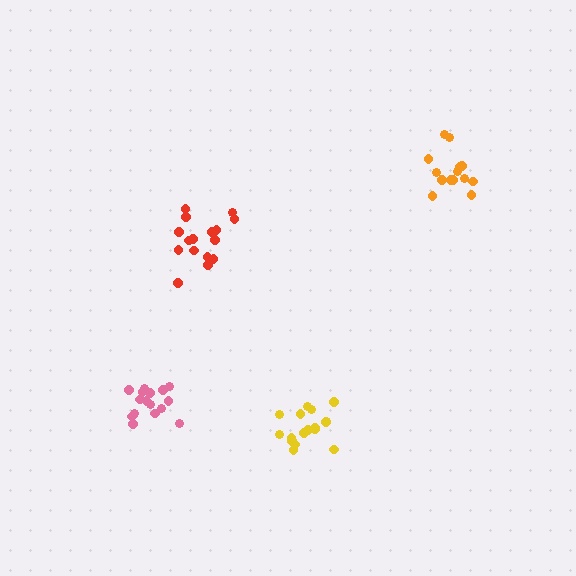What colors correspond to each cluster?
The clusters are colored: red, yellow, orange, pink.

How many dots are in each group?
Group 1: 16 dots, Group 2: 17 dots, Group 3: 14 dots, Group 4: 16 dots (63 total).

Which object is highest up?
The orange cluster is topmost.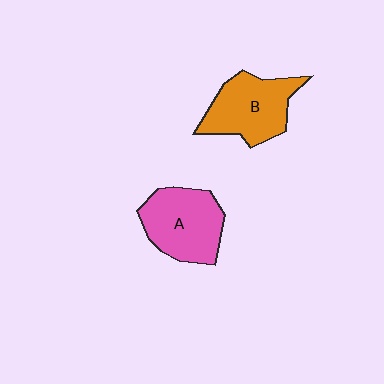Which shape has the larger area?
Shape A (pink).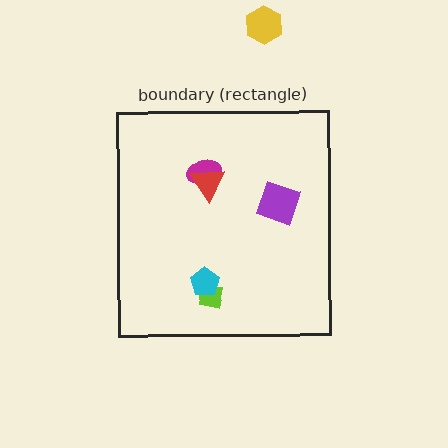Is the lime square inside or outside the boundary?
Inside.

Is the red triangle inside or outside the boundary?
Inside.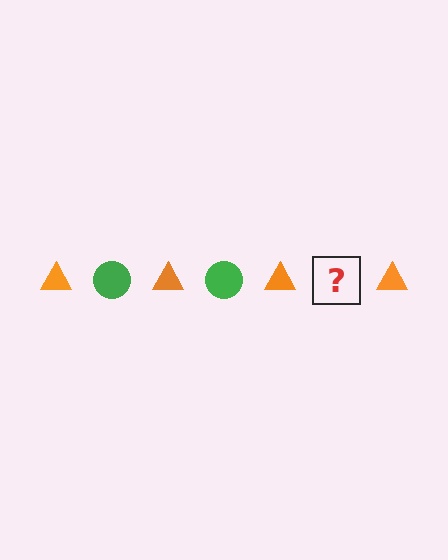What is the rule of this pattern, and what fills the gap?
The rule is that the pattern alternates between orange triangle and green circle. The gap should be filled with a green circle.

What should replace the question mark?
The question mark should be replaced with a green circle.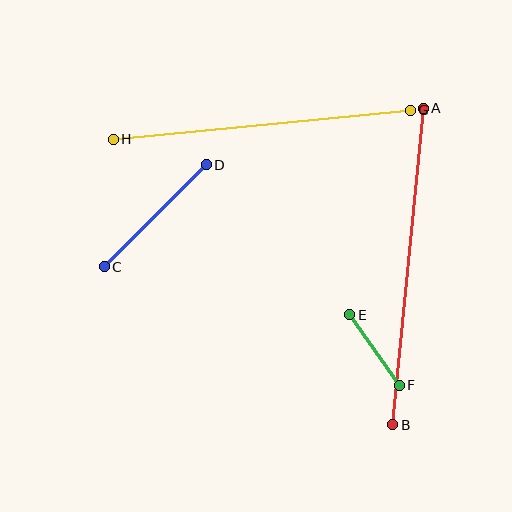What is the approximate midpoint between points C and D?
The midpoint is at approximately (155, 216) pixels.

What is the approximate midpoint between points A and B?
The midpoint is at approximately (408, 267) pixels.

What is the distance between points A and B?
The distance is approximately 318 pixels.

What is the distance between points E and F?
The distance is approximately 86 pixels.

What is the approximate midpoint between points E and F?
The midpoint is at approximately (374, 350) pixels.